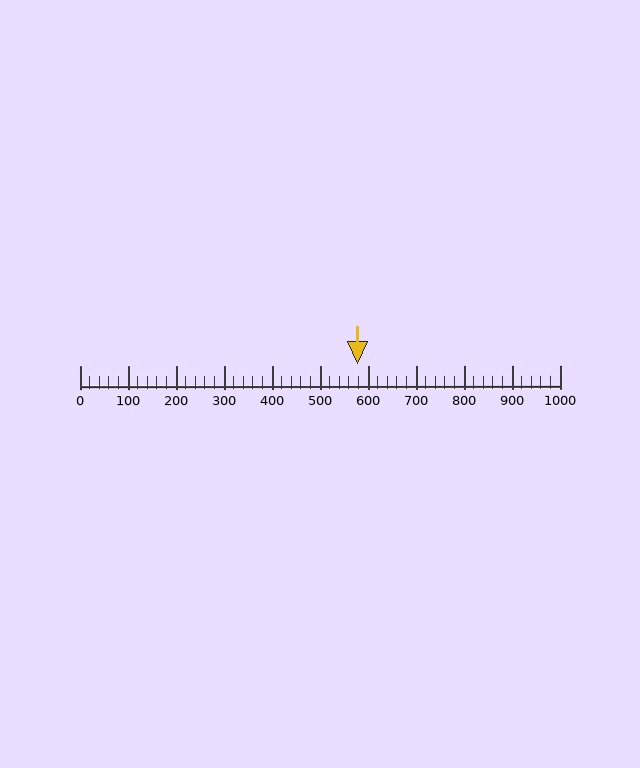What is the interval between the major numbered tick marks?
The major tick marks are spaced 100 units apart.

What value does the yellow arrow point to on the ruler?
The yellow arrow points to approximately 577.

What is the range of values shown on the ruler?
The ruler shows values from 0 to 1000.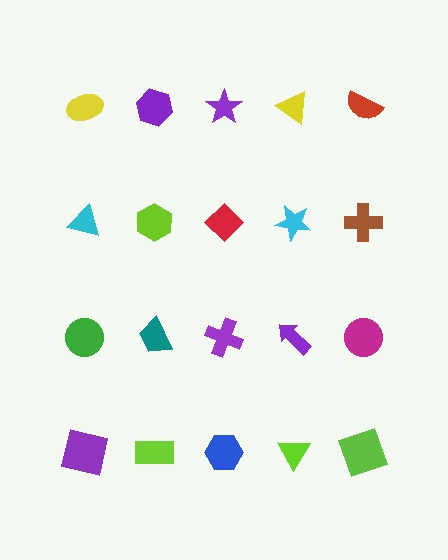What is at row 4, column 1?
A purple square.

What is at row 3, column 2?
A teal trapezoid.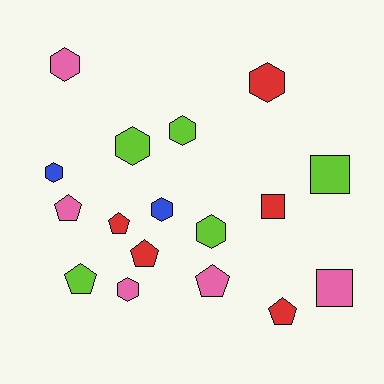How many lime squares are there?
There is 1 lime square.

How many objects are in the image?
There are 17 objects.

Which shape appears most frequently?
Hexagon, with 8 objects.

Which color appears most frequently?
Lime, with 5 objects.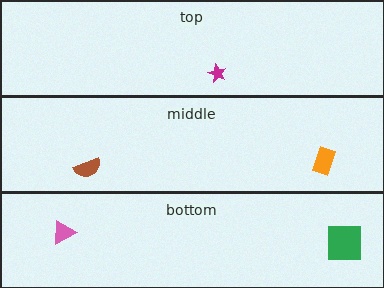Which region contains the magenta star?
The top region.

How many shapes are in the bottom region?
2.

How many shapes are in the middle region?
2.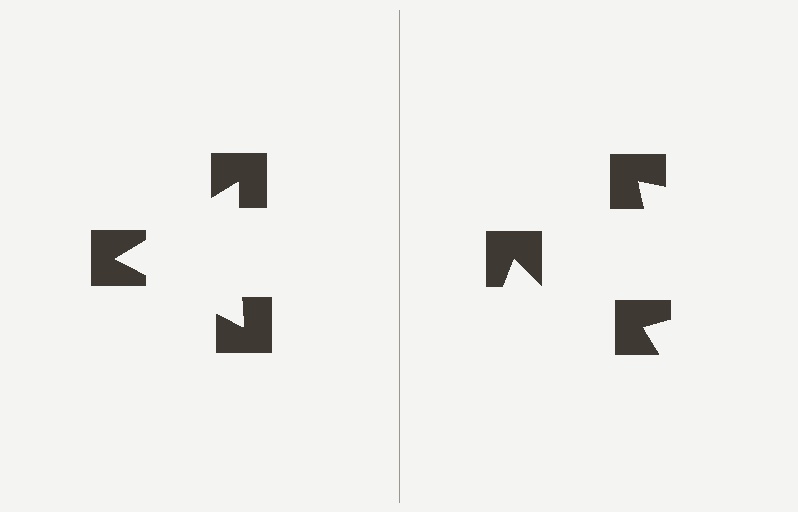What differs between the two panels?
The notched squares are positioned identically on both sides; only the wedge orientations differ. On the left they align to a triangle; on the right they are misaligned.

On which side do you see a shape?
An illusory triangle appears on the left side. On the right side the wedge cuts are rotated, so no coherent shape forms.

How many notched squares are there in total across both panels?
6 — 3 on each side.